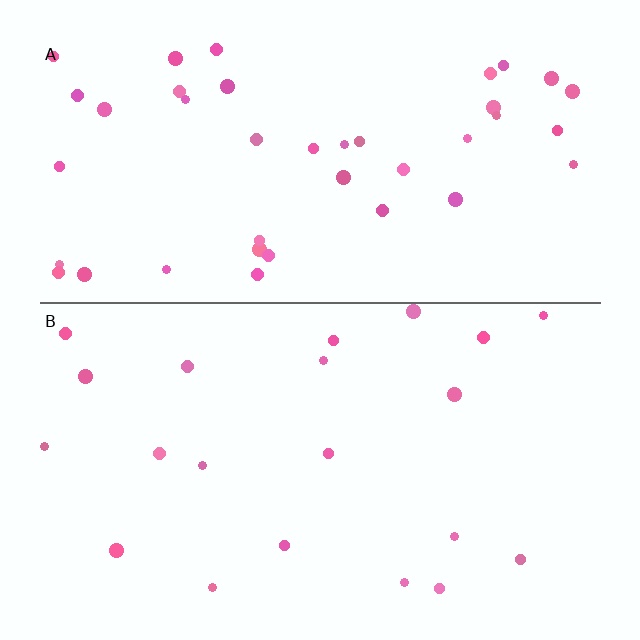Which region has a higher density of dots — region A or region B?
A (the top).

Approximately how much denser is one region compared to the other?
Approximately 1.9× — region A over region B.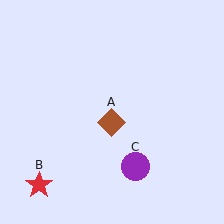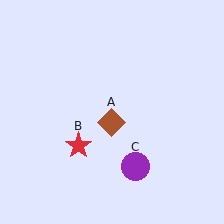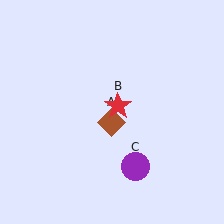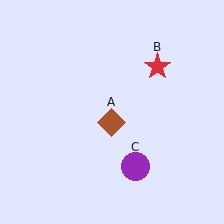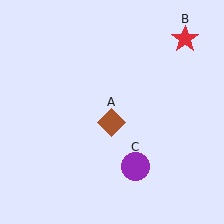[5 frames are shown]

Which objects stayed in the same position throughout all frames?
Brown diamond (object A) and purple circle (object C) remained stationary.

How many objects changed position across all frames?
1 object changed position: red star (object B).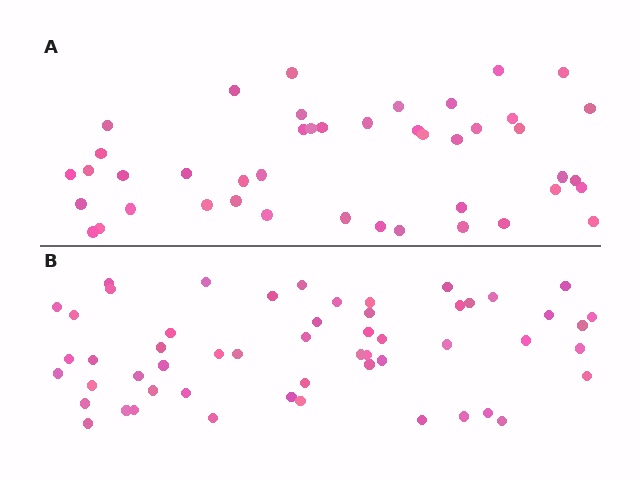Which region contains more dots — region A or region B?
Region B (the bottom region) has more dots.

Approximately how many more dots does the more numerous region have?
Region B has roughly 10 or so more dots than region A.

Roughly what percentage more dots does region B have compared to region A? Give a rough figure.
About 25% more.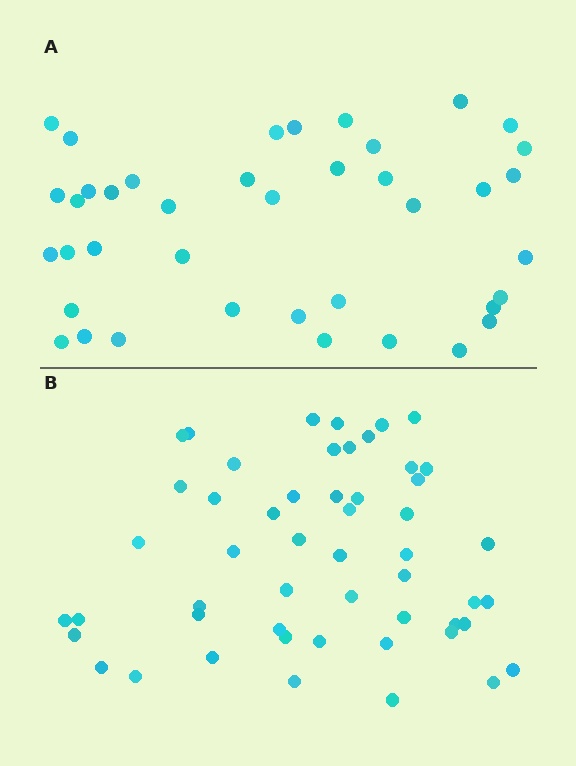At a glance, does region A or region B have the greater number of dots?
Region B (the bottom region) has more dots.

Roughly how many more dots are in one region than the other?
Region B has roughly 12 or so more dots than region A.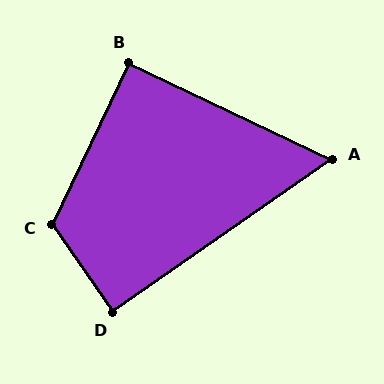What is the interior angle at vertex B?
Approximately 90 degrees (approximately right).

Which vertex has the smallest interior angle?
A, at approximately 60 degrees.